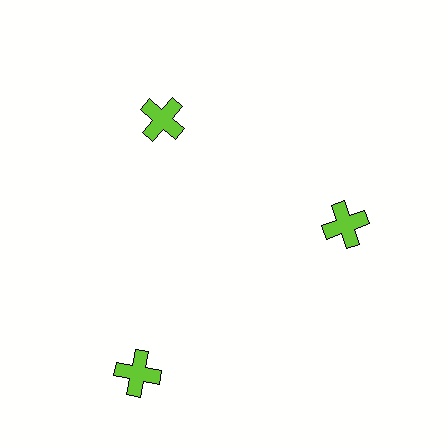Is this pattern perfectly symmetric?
No. The 3 lime crosses are arranged in a ring, but one element near the 7 o'clock position is pushed outward from the center, breaking the 3-fold rotational symmetry.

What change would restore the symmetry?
The symmetry would be restored by moving it inward, back onto the ring so that all 3 crosses sit at equal angles and equal distance from the center.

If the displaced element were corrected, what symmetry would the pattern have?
It would have 3-fold rotational symmetry — the pattern would map onto itself every 120 degrees.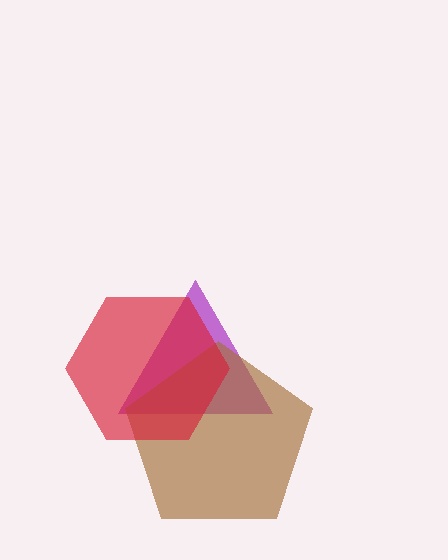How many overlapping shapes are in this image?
There are 3 overlapping shapes in the image.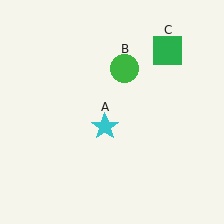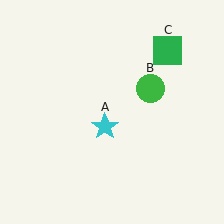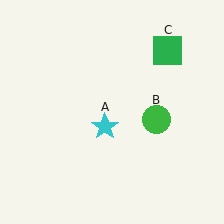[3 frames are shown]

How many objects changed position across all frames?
1 object changed position: green circle (object B).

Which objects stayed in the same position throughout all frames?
Cyan star (object A) and green square (object C) remained stationary.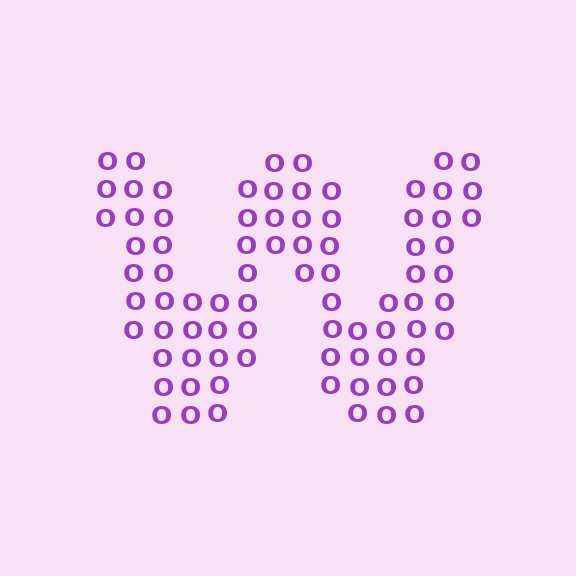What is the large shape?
The large shape is the letter W.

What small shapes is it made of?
It is made of small letter O's.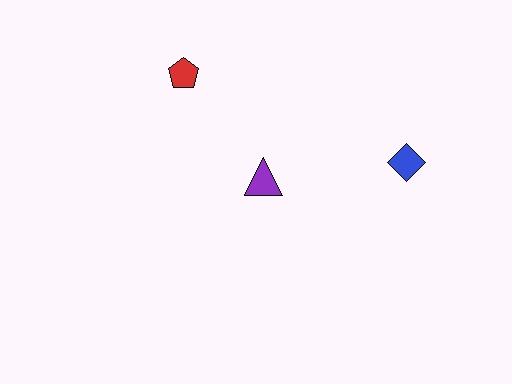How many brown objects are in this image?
There are no brown objects.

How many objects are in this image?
There are 3 objects.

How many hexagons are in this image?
There are no hexagons.